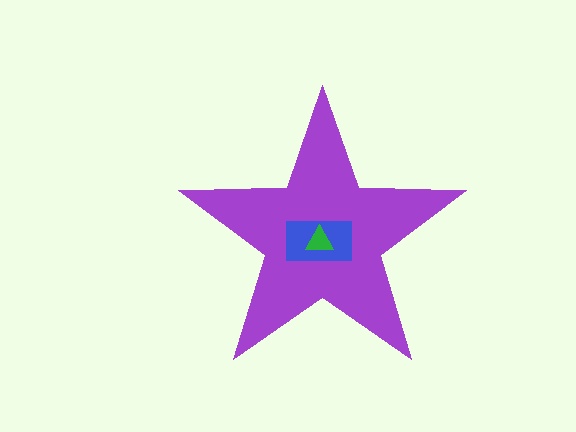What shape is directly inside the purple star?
The blue rectangle.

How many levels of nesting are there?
3.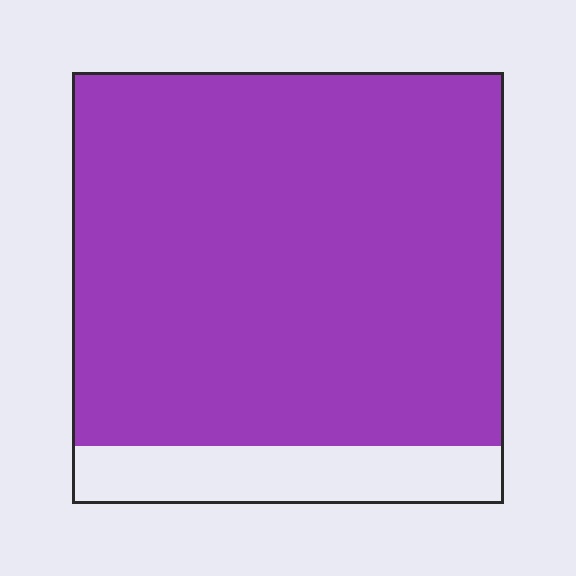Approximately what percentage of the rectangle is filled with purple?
Approximately 85%.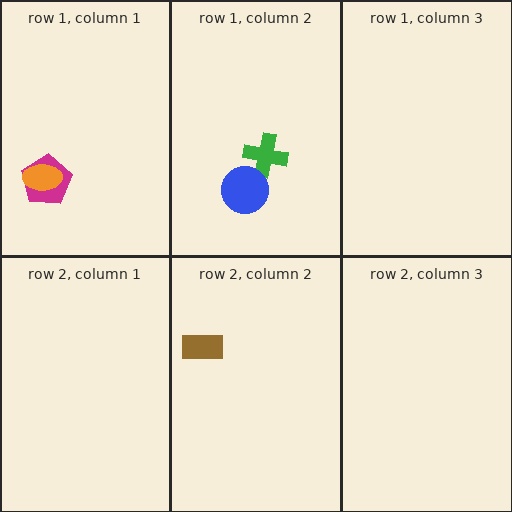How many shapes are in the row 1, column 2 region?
2.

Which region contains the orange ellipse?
The row 1, column 1 region.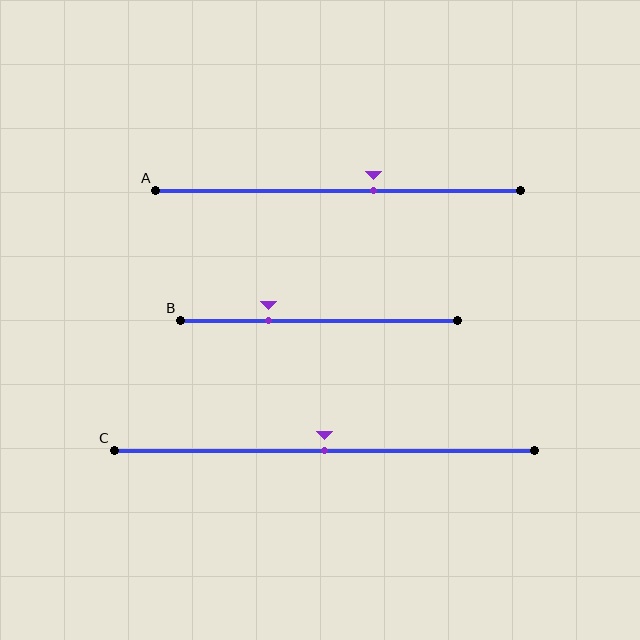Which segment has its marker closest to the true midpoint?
Segment C has its marker closest to the true midpoint.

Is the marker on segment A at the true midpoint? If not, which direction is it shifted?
No, the marker on segment A is shifted to the right by about 10% of the segment length.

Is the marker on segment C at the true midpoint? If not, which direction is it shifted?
Yes, the marker on segment C is at the true midpoint.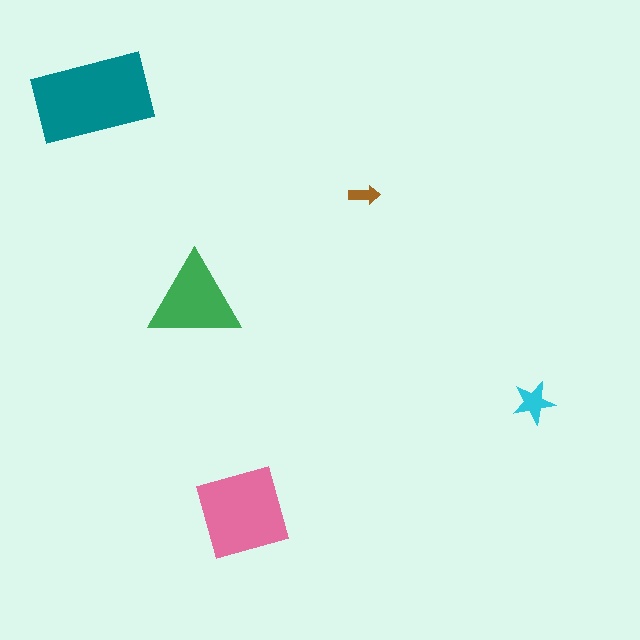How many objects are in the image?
There are 5 objects in the image.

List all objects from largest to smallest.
The teal rectangle, the pink square, the green triangle, the cyan star, the brown arrow.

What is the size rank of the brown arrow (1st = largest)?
5th.